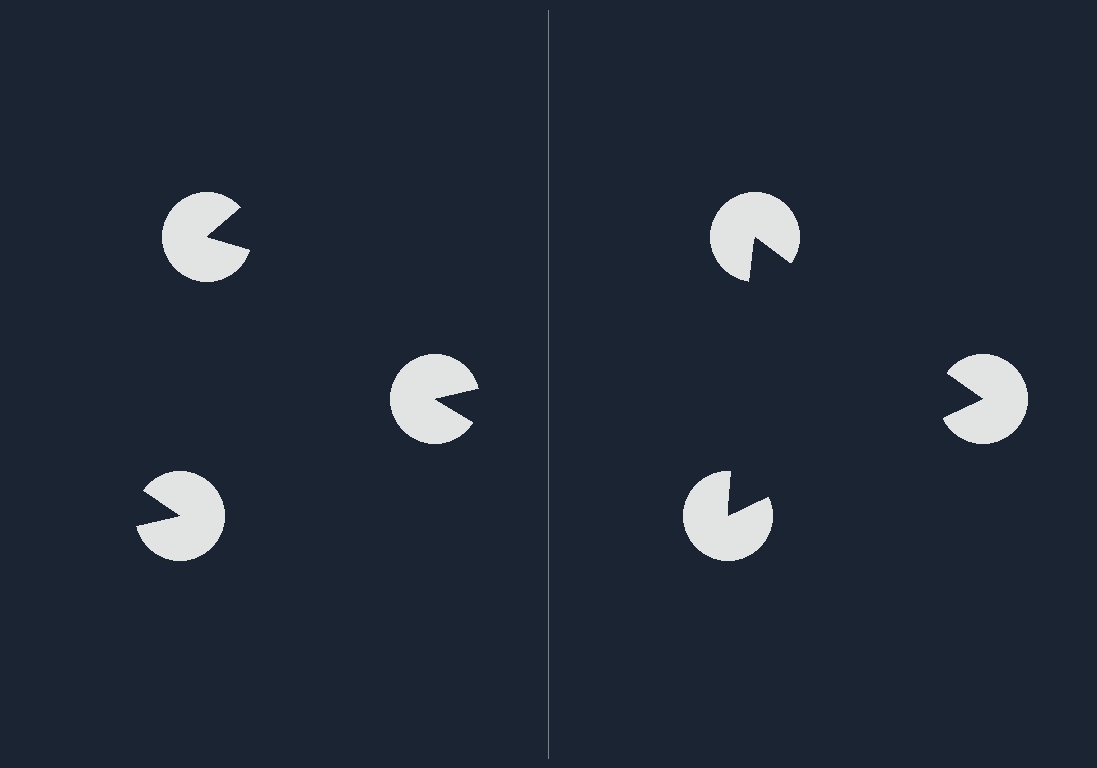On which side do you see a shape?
An illusory triangle appears on the right side. On the left side the wedge cuts are rotated, so no coherent shape forms.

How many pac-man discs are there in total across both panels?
6 — 3 on each side.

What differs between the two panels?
The pac-man discs are positioned identically on both sides; only the wedge orientations differ. On the right they align to a triangle; on the left they are misaligned.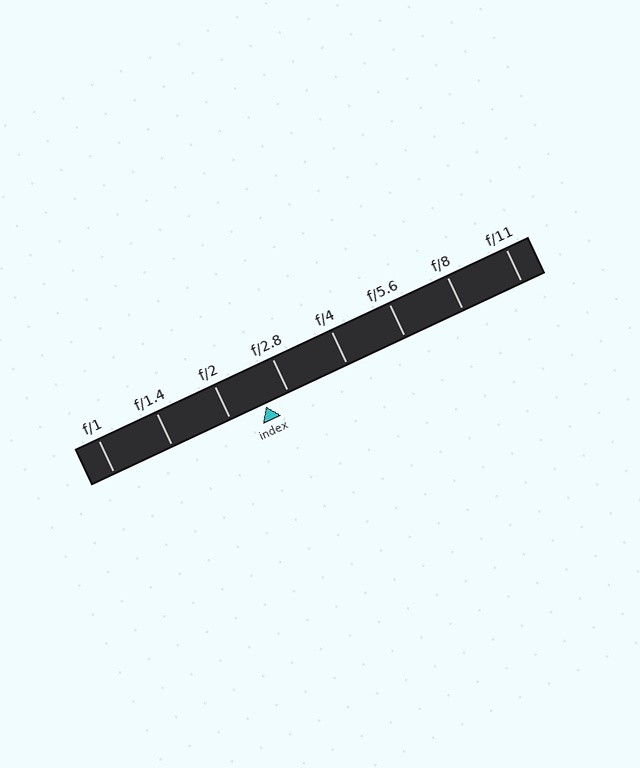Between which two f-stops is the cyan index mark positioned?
The index mark is between f/2 and f/2.8.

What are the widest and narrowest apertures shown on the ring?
The widest aperture shown is f/1 and the narrowest is f/11.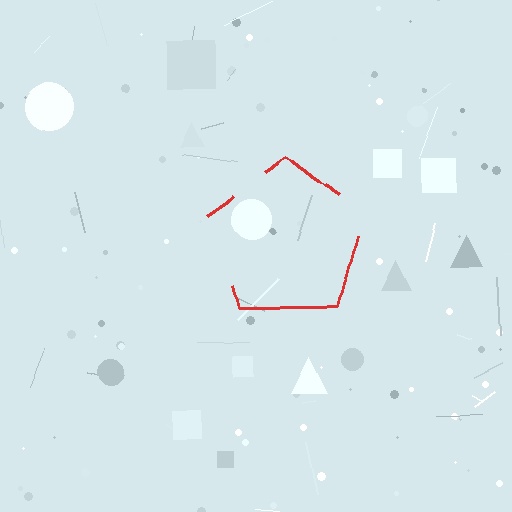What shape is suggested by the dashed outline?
The dashed outline suggests a pentagon.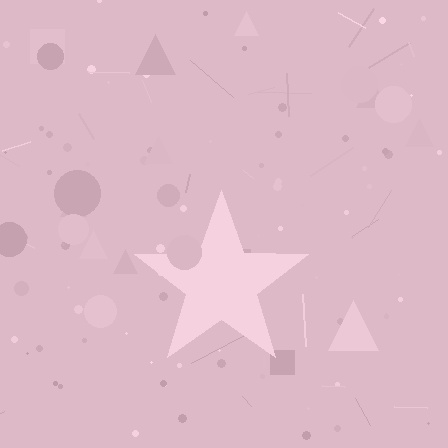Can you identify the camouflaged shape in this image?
The camouflaged shape is a star.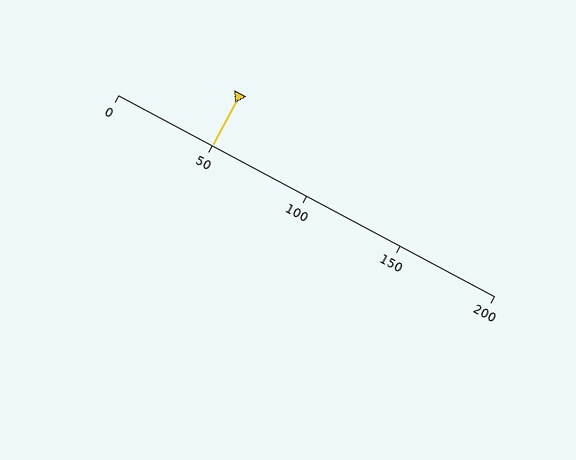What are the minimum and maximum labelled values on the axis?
The axis runs from 0 to 200.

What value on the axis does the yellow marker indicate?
The marker indicates approximately 50.